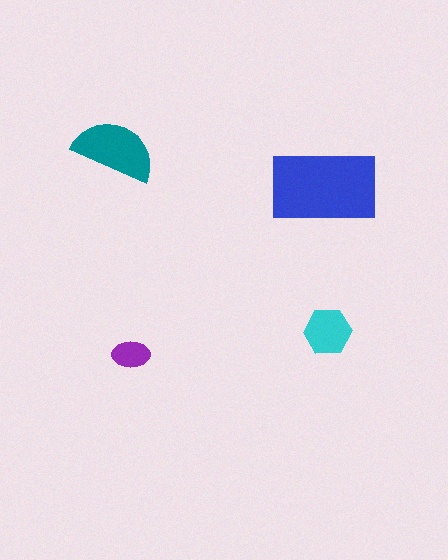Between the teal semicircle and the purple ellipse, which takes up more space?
The teal semicircle.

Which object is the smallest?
The purple ellipse.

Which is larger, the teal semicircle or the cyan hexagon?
The teal semicircle.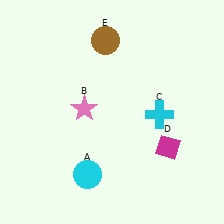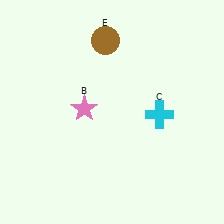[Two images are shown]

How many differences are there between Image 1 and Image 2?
There are 2 differences between the two images.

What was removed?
The cyan circle (A), the magenta diamond (D) were removed in Image 2.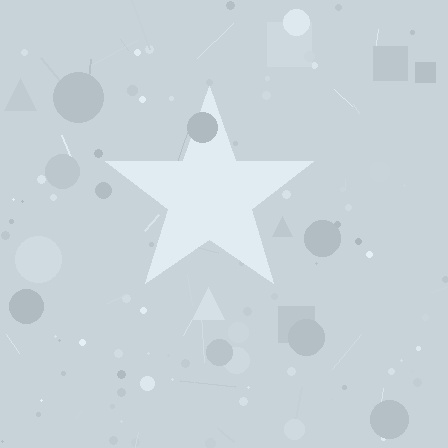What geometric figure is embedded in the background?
A star is embedded in the background.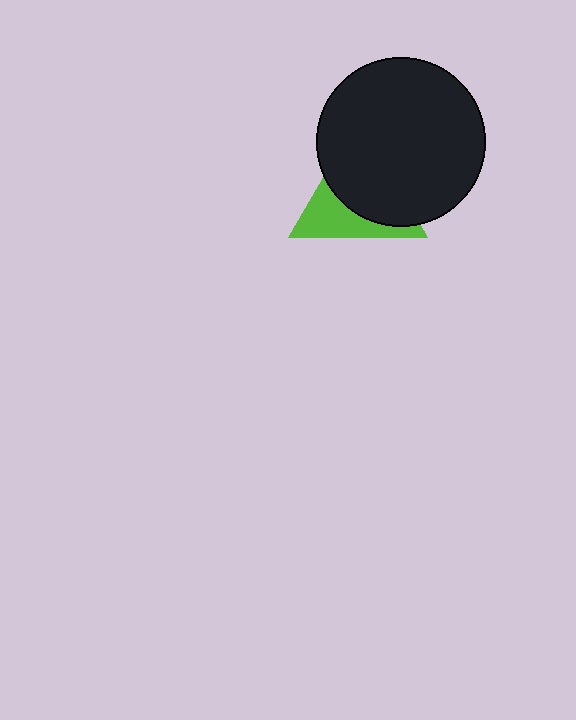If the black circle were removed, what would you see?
You would see the complete lime triangle.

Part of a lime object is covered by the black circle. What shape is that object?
It is a triangle.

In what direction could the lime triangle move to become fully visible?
The lime triangle could move toward the lower-left. That would shift it out from behind the black circle entirely.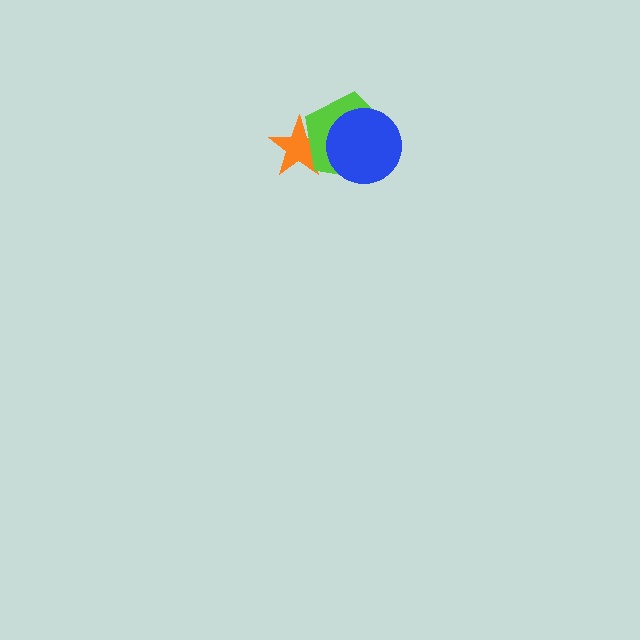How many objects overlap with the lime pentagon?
2 objects overlap with the lime pentagon.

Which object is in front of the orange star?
The lime pentagon is in front of the orange star.